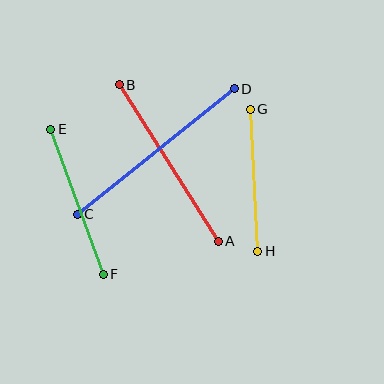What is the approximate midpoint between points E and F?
The midpoint is at approximately (77, 202) pixels.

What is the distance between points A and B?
The distance is approximately 185 pixels.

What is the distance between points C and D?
The distance is approximately 201 pixels.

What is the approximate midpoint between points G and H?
The midpoint is at approximately (254, 180) pixels.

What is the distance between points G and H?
The distance is approximately 142 pixels.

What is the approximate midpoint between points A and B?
The midpoint is at approximately (169, 163) pixels.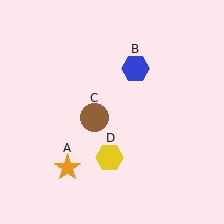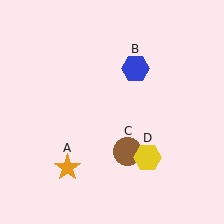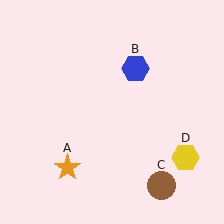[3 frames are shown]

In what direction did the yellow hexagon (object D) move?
The yellow hexagon (object D) moved right.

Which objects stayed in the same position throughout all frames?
Orange star (object A) and blue hexagon (object B) remained stationary.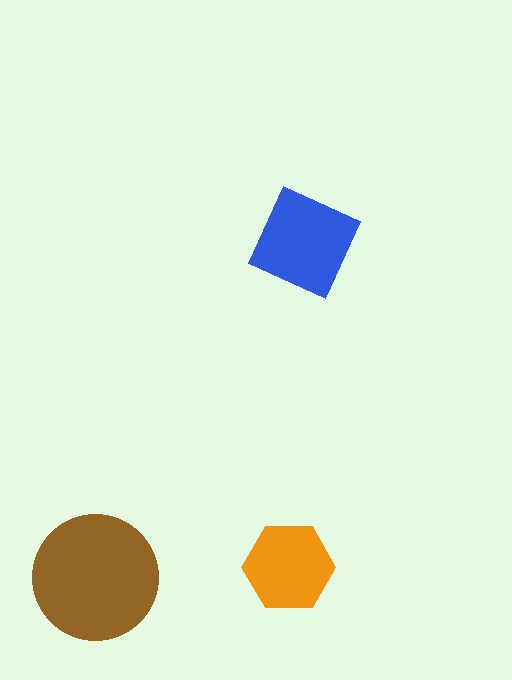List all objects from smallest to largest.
The orange hexagon, the blue diamond, the brown circle.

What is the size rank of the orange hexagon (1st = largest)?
3rd.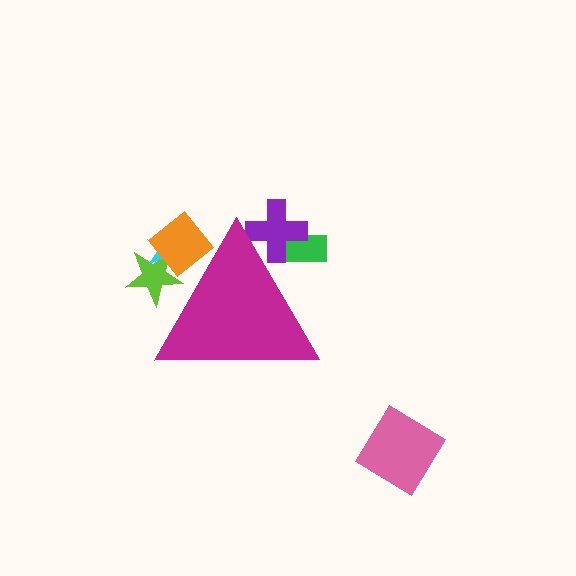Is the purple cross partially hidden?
Yes, the purple cross is partially hidden behind the magenta triangle.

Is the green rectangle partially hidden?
Yes, the green rectangle is partially hidden behind the magenta triangle.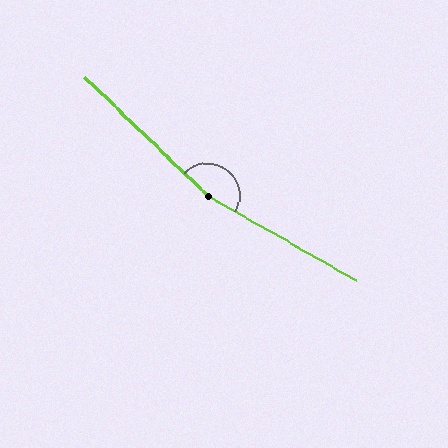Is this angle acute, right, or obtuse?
It is obtuse.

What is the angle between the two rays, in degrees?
Approximately 166 degrees.